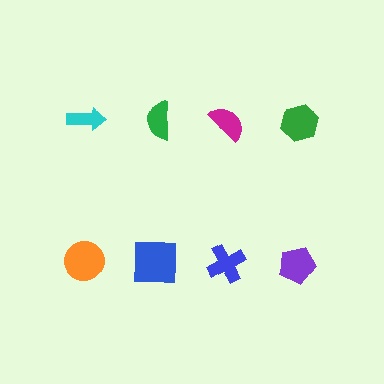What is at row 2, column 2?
A blue square.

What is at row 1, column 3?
A magenta semicircle.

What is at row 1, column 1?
A cyan arrow.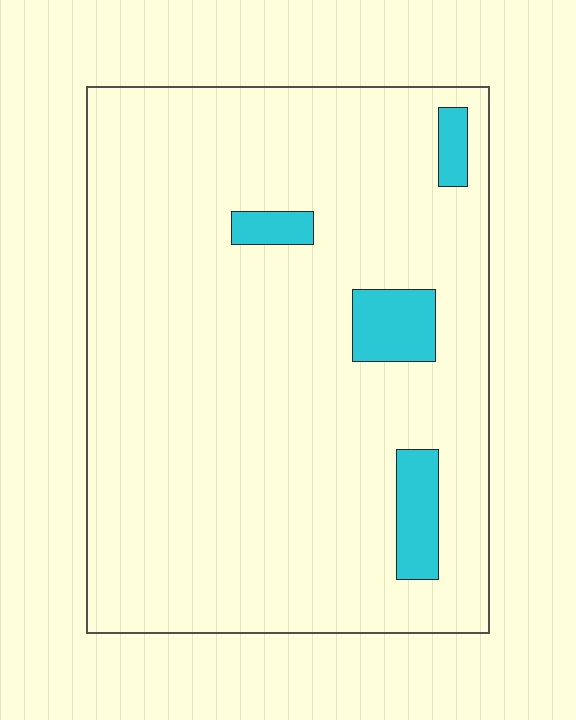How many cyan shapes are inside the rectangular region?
4.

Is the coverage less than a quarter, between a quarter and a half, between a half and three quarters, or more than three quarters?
Less than a quarter.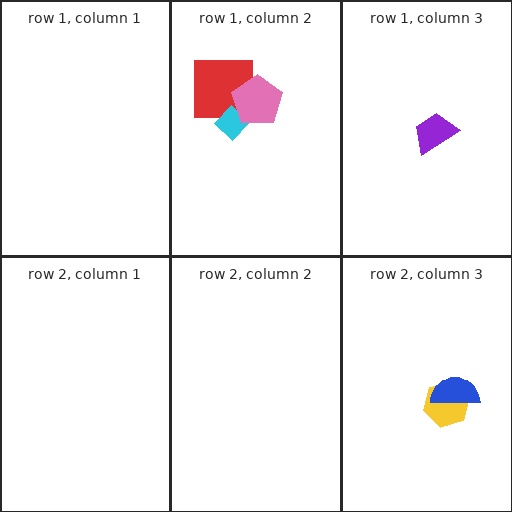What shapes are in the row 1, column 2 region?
The red square, the cyan diamond, the pink pentagon.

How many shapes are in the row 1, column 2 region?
3.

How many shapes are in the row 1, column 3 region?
1.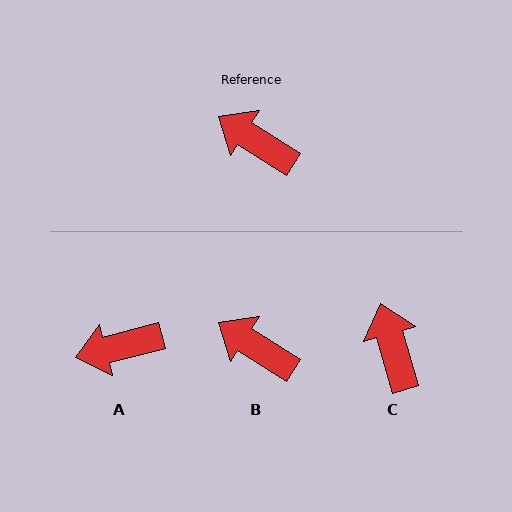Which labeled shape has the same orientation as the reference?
B.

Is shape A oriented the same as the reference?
No, it is off by about 47 degrees.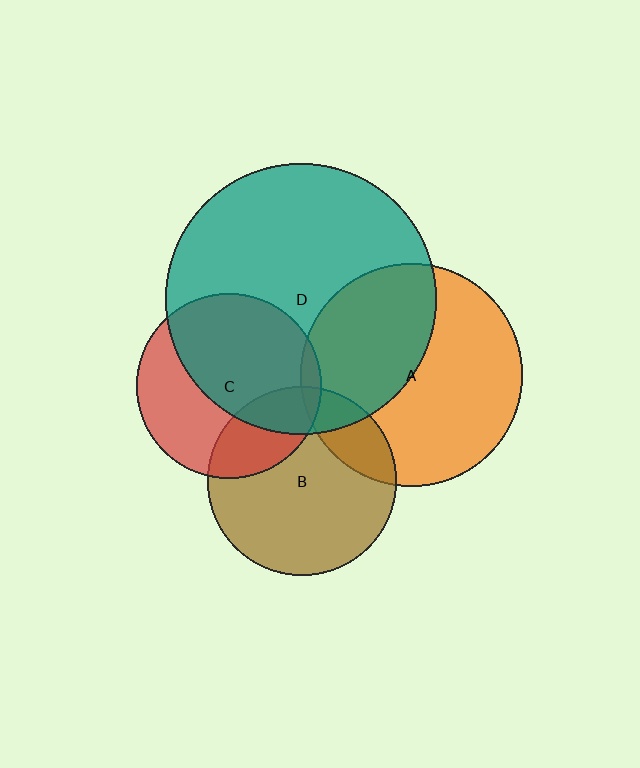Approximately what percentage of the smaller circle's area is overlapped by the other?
Approximately 60%.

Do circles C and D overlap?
Yes.